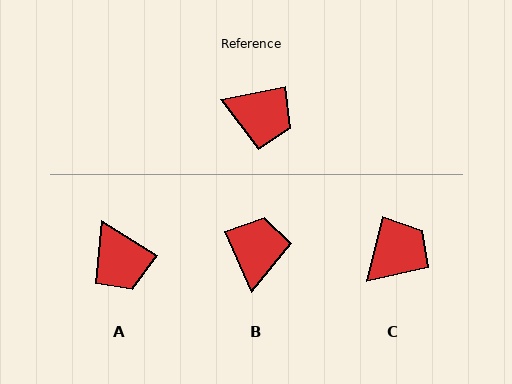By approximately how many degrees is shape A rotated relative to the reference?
Approximately 43 degrees clockwise.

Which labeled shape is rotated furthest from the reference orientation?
B, about 102 degrees away.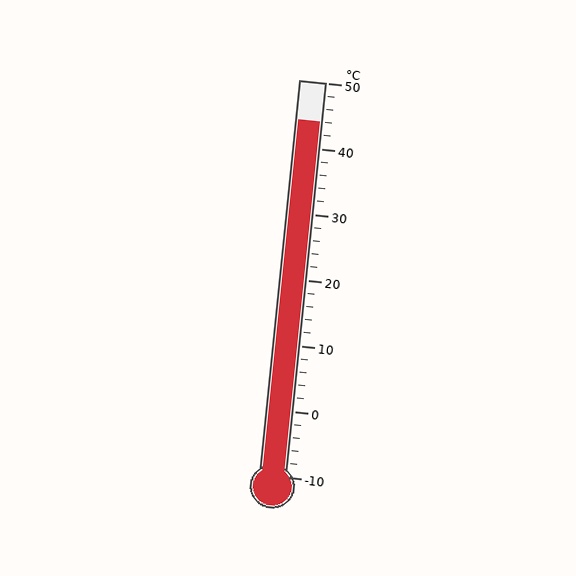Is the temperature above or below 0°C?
The temperature is above 0°C.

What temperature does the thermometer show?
The thermometer shows approximately 44°C.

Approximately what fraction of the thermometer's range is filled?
The thermometer is filled to approximately 90% of its range.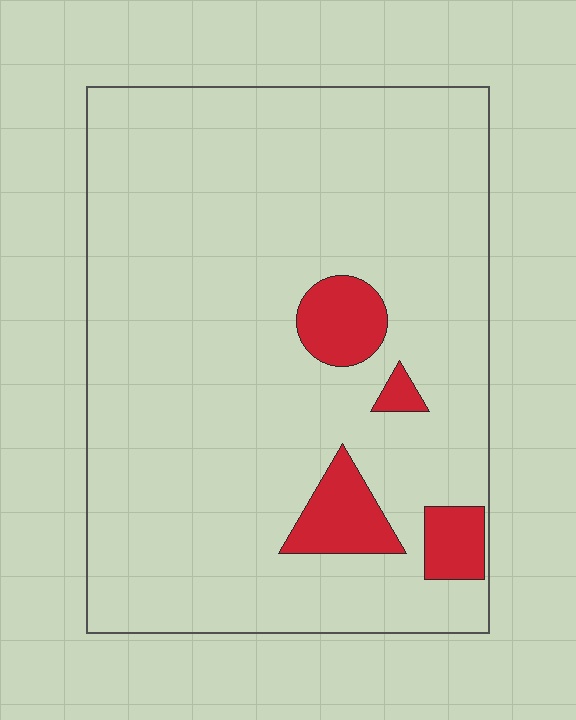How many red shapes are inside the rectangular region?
4.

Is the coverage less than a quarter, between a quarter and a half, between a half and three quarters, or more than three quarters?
Less than a quarter.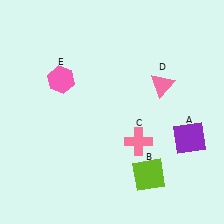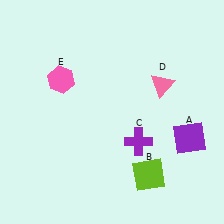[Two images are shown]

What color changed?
The cross (C) changed from pink in Image 1 to purple in Image 2.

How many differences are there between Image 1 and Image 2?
There is 1 difference between the two images.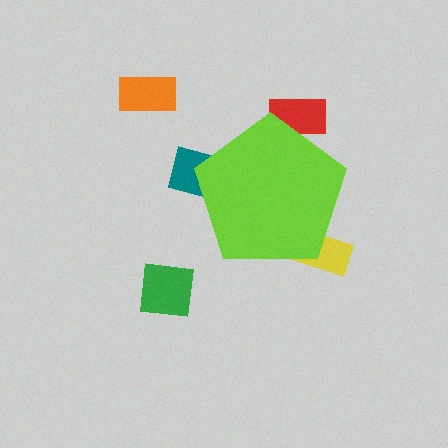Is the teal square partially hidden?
Yes, the teal square is partially hidden behind the lime pentagon.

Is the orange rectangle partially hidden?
No, the orange rectangle is fully visible.